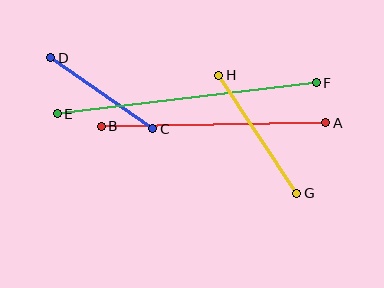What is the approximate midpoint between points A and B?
The midpoint is at approximately (214, 124) pixels.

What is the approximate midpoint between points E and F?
The midpoint is at approximately (187, 98) pixels.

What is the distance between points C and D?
The distance is approximately 124 pixels.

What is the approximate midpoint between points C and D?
The midpoint is at approximately (102, 93) pixels.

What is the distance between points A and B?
The distance is approximately 224 pixels.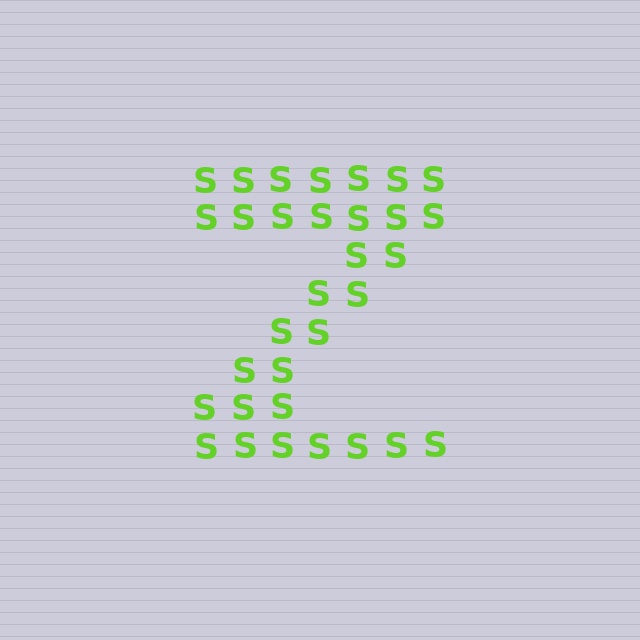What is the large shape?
The large shape is the letter Z.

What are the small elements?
The small elements are letter S's.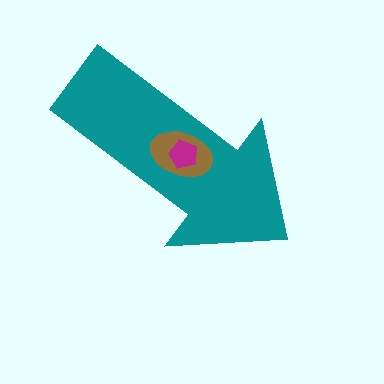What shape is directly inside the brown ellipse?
The magenta pentagon.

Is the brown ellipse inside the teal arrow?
Yes.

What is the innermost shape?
The magenta pentagon.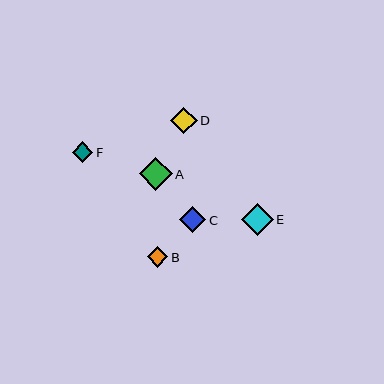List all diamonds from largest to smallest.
From largest to smallest: A, E, D, C, F, B.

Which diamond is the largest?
Diamond A is the largest with a size of approximately 33 pixels.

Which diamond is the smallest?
Diamond B is the smallest with a size of approximately 20 pixels.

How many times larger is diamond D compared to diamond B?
Diamond D is approximately 1.3 times the size of diamond B.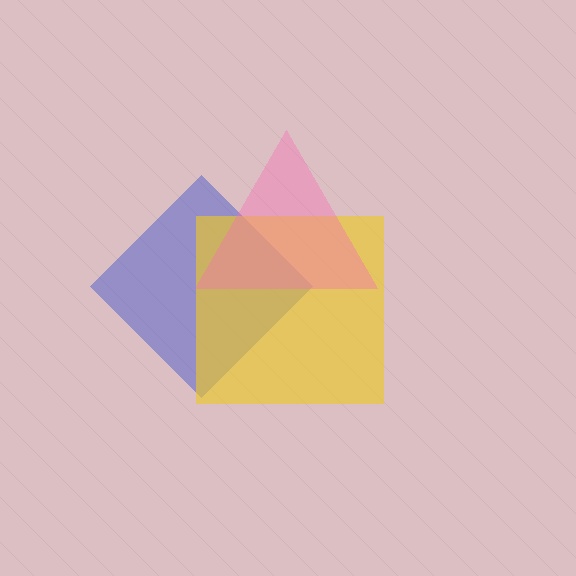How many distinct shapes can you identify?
There are 3 distinct shapes: a blue diamond, a yellow square, a pink triangle.